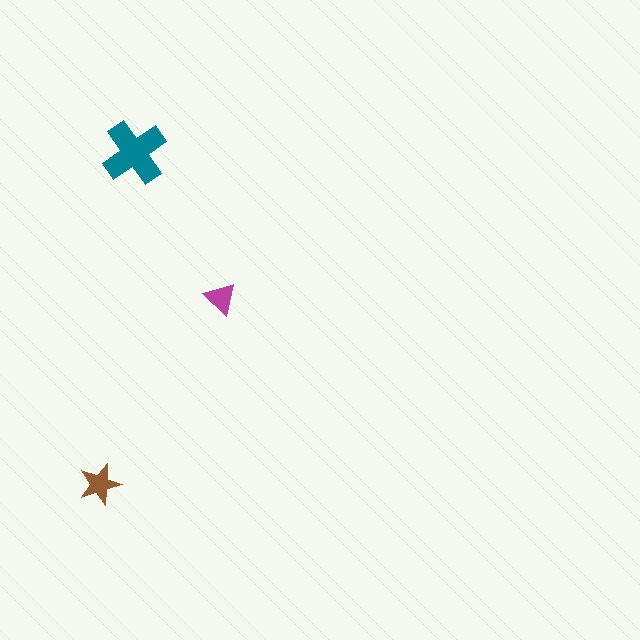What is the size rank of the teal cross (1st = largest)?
1st.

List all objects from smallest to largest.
The magenta triangle, the brown star, the teal cross.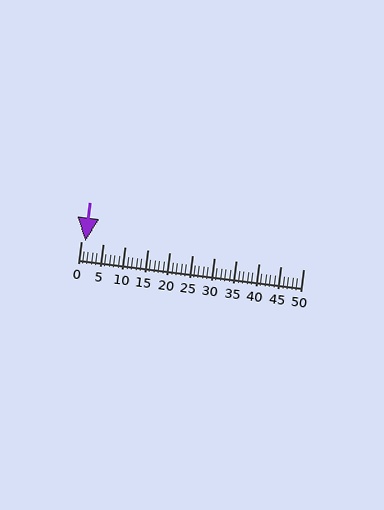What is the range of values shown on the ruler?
The ruler shows values from 0 to 50.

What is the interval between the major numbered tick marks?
The major tick marks are spaced 5 units apart.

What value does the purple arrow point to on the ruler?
The purple arrow points to approximately 1.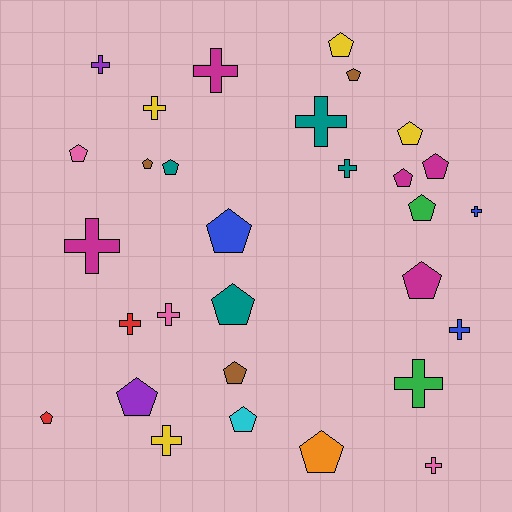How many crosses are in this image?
There are 13 crosses.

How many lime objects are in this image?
There are no lime objects.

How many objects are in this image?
There are 30 objects.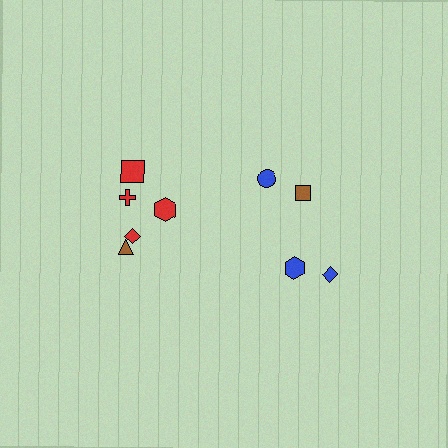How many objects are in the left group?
There are 6 objects.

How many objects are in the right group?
There are 4 objects.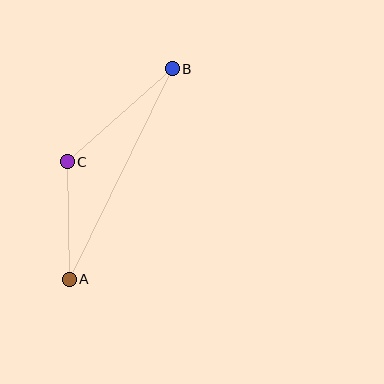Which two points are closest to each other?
Points A and C are closest to each other.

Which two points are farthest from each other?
Points A and B are farthest from each other.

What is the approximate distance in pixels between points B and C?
The distance between B and C is approximately 140 pixels.